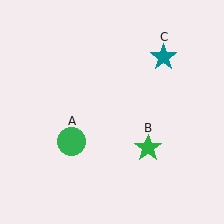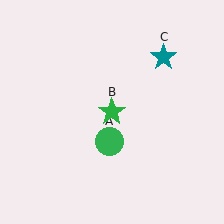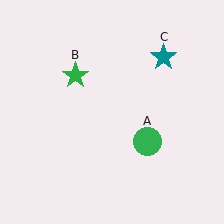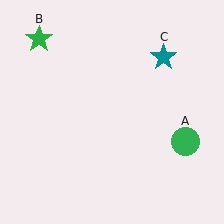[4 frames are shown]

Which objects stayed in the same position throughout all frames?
Teal star (object C) remained stationary.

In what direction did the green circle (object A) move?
The green circle (object A) moved right.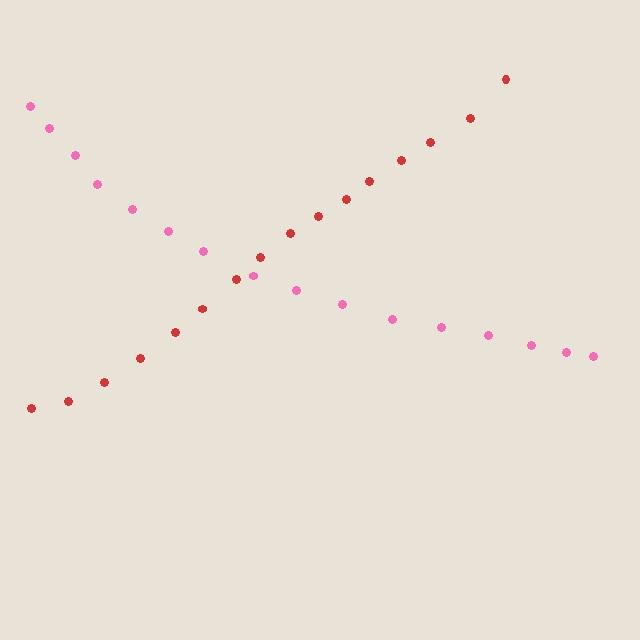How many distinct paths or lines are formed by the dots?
There are 2 distinct paths.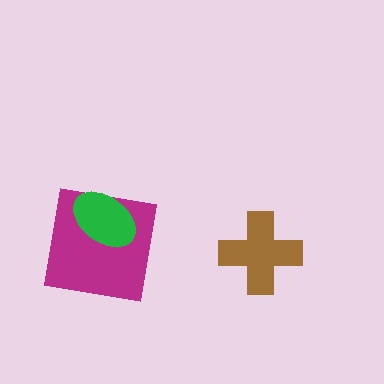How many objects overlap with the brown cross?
0 objects overlap with the brown cross.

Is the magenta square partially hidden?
Yes, it is partially covered by another shape.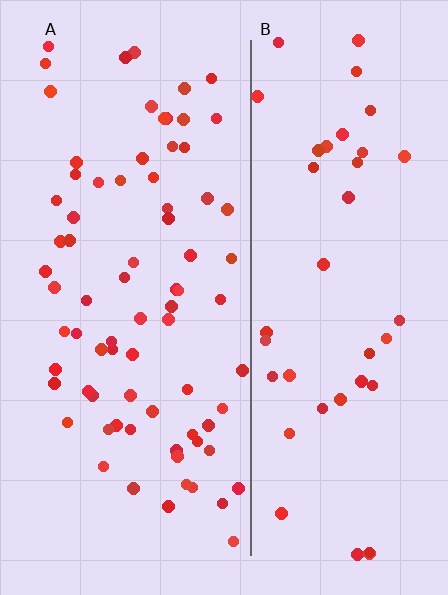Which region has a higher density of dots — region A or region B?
A (the left).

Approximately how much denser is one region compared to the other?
Approximately 1.8× — region A over region B.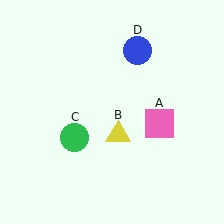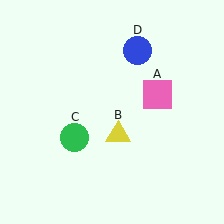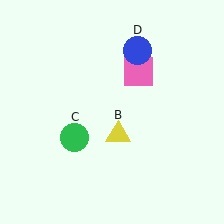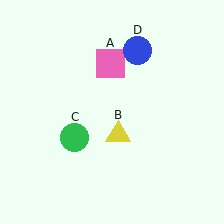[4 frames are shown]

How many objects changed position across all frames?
1 object changed position: pink square (object A).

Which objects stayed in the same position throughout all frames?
Yellow triangle (object B) and green circle (object C) and blue circle (object D) remained stationary.